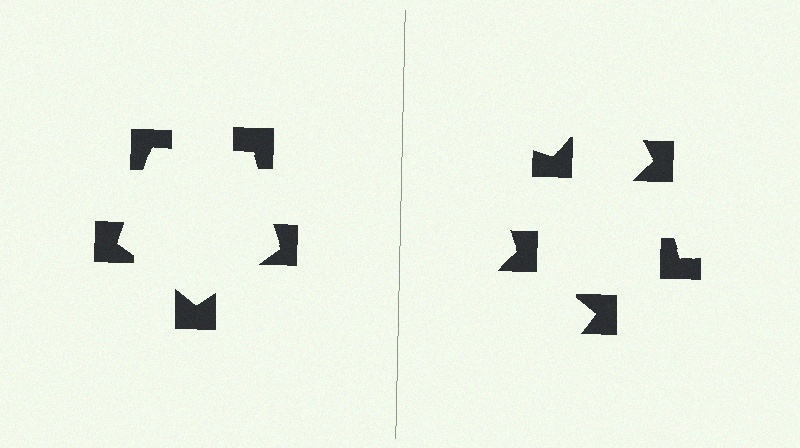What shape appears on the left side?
An illusory pentagon.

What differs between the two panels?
The notched squares are positioned identically on both sides; only the wedge orientations differ. On the left they align to a pentagon; on the right they are misaligned.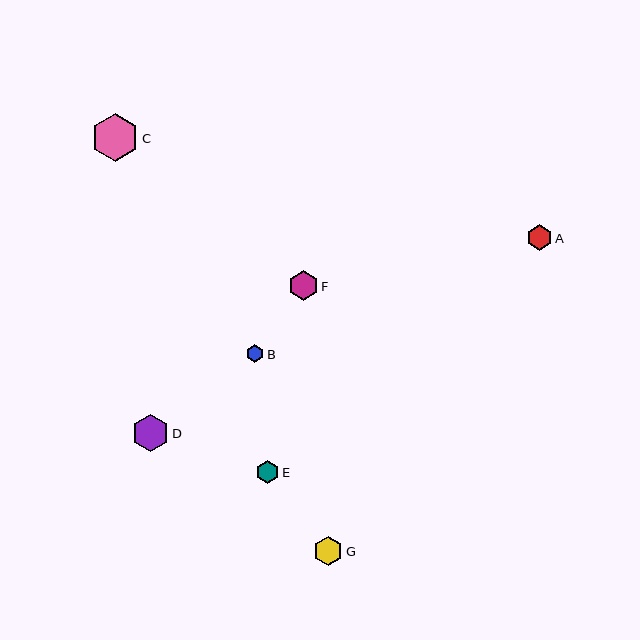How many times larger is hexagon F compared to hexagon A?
Hexagon F is approximately 1.2 times the size of hexagon A.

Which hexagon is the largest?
Hexagon C is the largest with a size of approximately 47 pixels.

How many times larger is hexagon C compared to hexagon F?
Hexagon C is approximately 1.6 times the size of hexagon F.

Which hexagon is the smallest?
Hexagon B is the smallest with a size of approximately 17 pixels.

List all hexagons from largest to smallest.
From largest to smallest: C, D, F, G, A, E, B.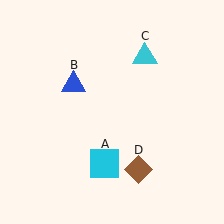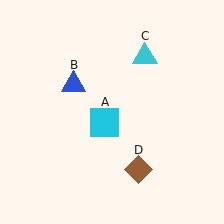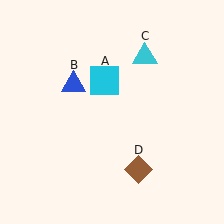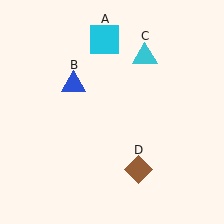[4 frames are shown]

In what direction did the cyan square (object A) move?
The cyan square (object A) moved up.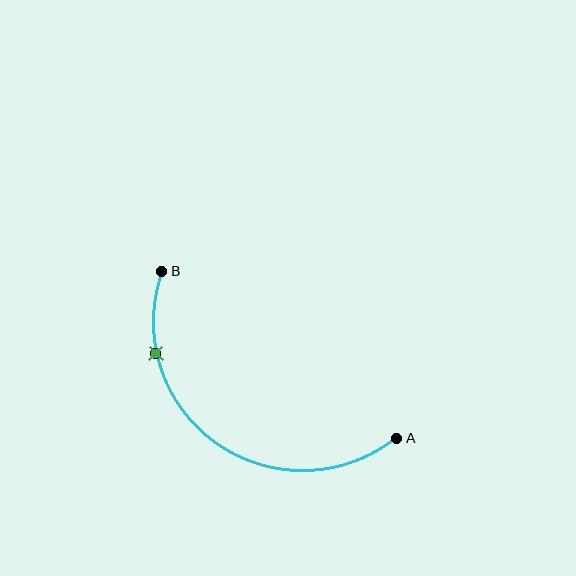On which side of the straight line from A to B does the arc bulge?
The arc bulges below and to the left of the straight line connecting A and B.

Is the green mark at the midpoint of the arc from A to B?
No. The green mark lies on the arc but is closer to endpoint B. The arc midpoint would be at the point on the curve equidistant along the arc from both A and B.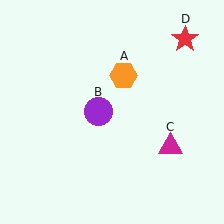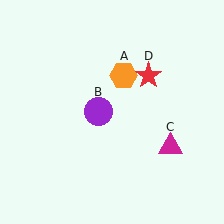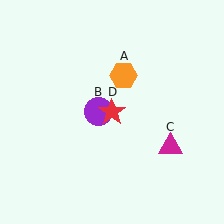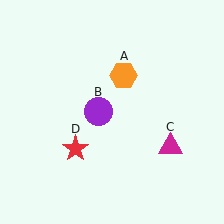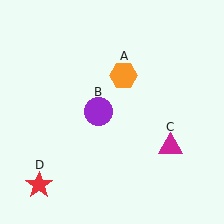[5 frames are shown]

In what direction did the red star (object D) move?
The red star (object D) moved down and to the left.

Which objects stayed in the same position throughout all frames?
Orange hexagon (object A) and purple circle (object B) and magenta triangle (object C) remained stationary.